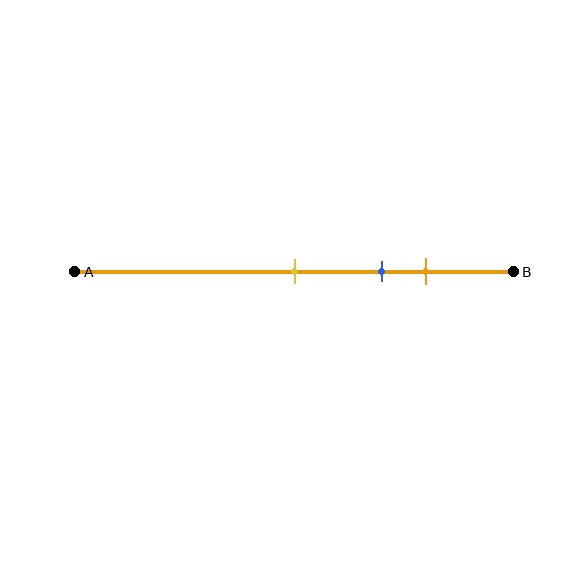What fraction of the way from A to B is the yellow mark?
The yellow mark is approximately 50% (0.5) of the way from A to B.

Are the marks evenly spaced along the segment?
Yes, the marks are approximately evenly spaced.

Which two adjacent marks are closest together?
The blue and orange marks are the closest adjacent pair.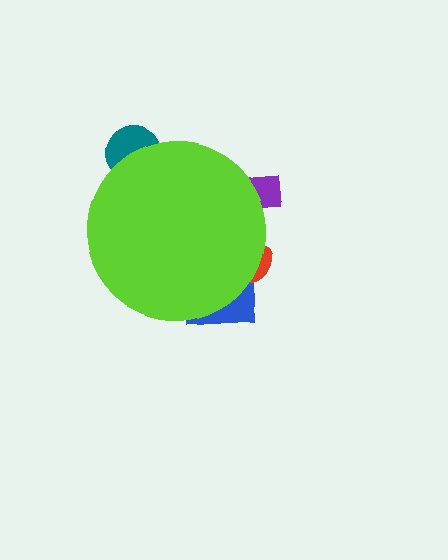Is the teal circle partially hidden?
Yes, the teal circle is partially hidden behind the lime circle.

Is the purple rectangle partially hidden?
Yes, the purple rectangle is partially hidden behind the lime circle.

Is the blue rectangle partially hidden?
Yes, the blue rectangle is partially hidden behind the lime circle.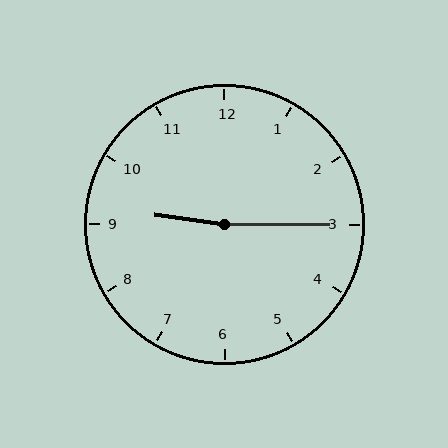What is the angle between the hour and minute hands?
Approximately 172 degrees.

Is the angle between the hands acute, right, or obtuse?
It is obtuse.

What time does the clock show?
9:15.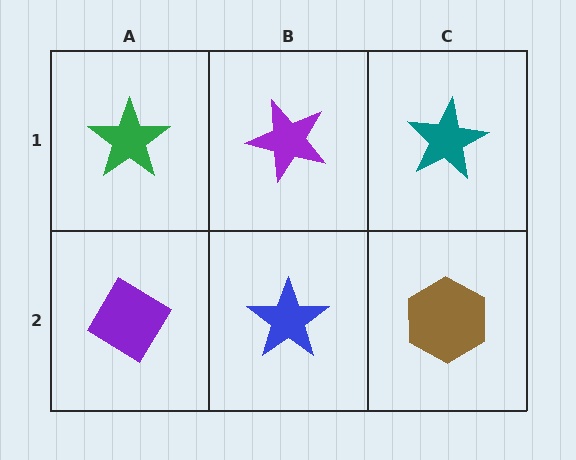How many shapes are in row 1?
3 shapes.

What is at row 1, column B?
A purple star.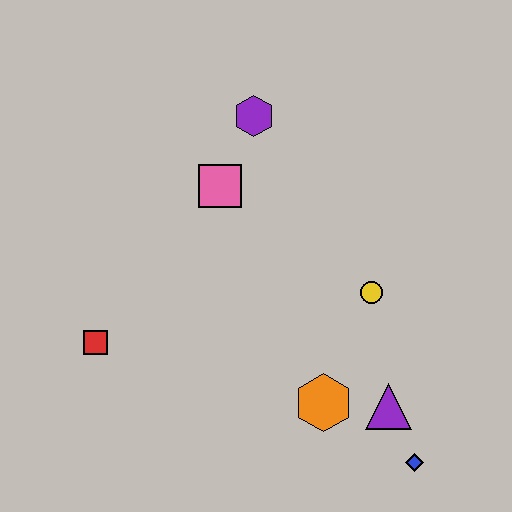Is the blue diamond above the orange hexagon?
No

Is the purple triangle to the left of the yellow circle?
No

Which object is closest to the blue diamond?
The purple triangle is closest to the blue diamond.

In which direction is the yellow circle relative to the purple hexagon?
The yellow circle is below the purple hexagon.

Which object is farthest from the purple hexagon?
The blue diamond is farthest from the purple hexagon.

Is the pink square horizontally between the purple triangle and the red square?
Yes